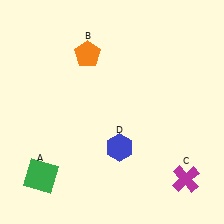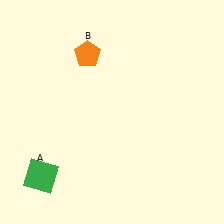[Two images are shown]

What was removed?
The blue hexagon (D), the magenta cross (C) were removed in Image 2.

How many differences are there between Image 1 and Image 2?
There are 2 differences between the two images.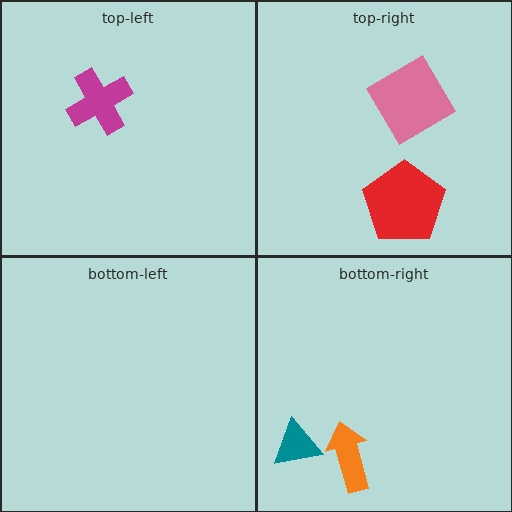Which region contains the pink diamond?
The top-right region.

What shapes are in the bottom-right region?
The teal triangle, the orange arrow.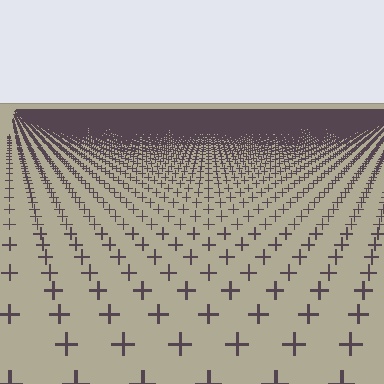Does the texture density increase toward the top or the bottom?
Density increases toward the top.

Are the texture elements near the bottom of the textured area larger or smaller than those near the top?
Larger. Near the bottom, elements are closer to the viewer and appear at a bigger on-screen size.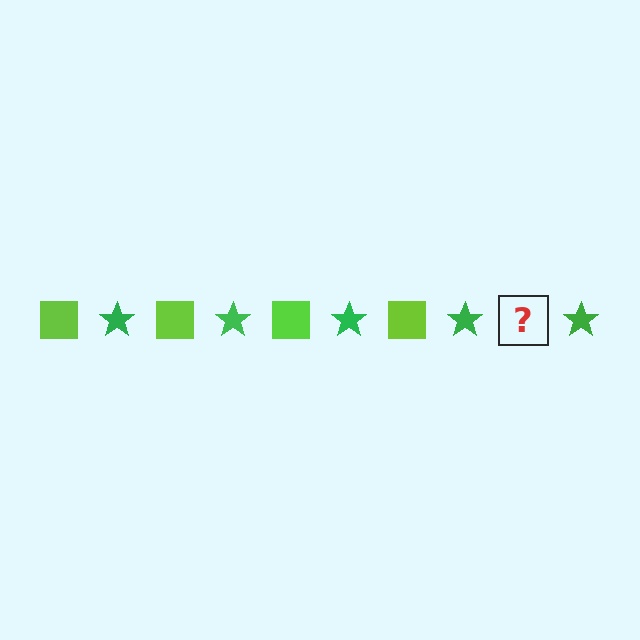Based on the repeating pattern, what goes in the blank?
The blank should be a lime square.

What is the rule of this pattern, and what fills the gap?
The rule is that the pattern alternates between lime square and green star. The gap should be filled with a lime square.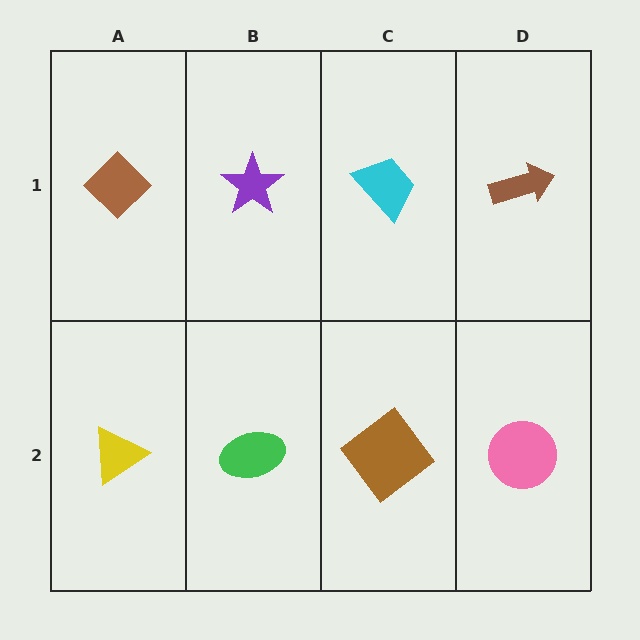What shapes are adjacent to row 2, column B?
A purple star (row 1, column B), a yellow triangle (row 2, column A), a brown diamond (row 2, column C).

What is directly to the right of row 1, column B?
A cyan trapezoid.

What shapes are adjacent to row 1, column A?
A yellow triangle (row 2, column A), a purple star (row 1, column B).